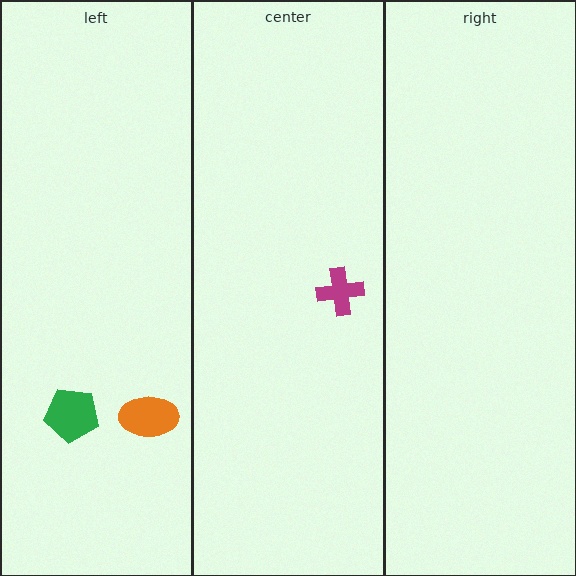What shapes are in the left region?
The orange ellipse, the green pentagon.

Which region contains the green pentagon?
The left region.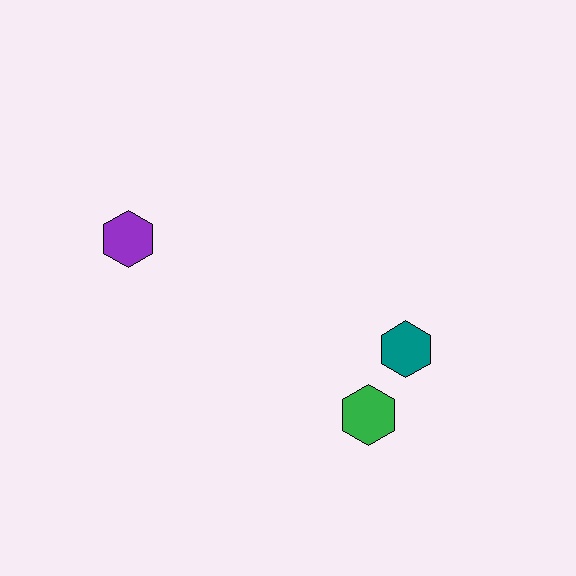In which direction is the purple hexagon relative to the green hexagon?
The purple hexagon is to the left of the green hexagon.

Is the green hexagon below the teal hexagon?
Yes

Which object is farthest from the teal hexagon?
The purple hexagon is farthest from the teal hexagon.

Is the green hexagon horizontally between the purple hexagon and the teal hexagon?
Yes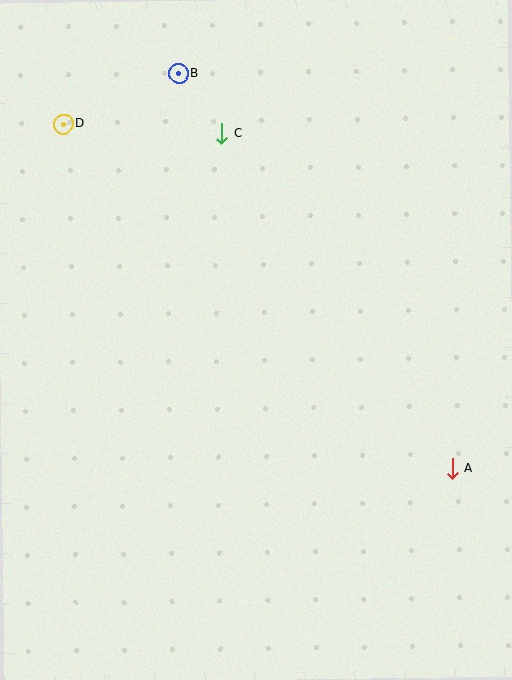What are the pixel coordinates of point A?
Point A is at (452, 469).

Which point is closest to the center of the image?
Point C at (222, 134) is closest to the center.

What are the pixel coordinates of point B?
Point B is at (179, 73).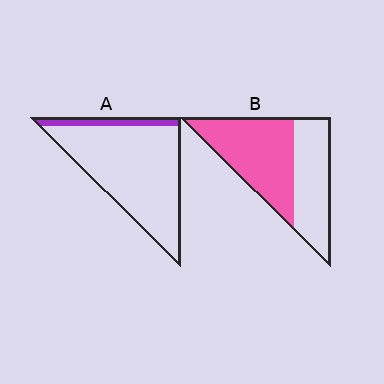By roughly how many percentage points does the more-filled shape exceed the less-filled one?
By roughly 45 percentage points (B over A).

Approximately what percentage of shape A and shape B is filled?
A is approximately 10% and B is approximately 55%.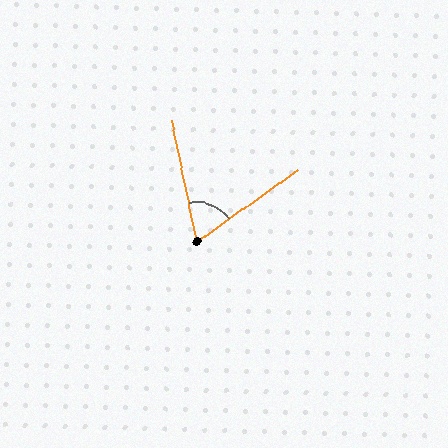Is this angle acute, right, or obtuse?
It is acute.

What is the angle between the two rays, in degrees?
Approximately 66 degrees.